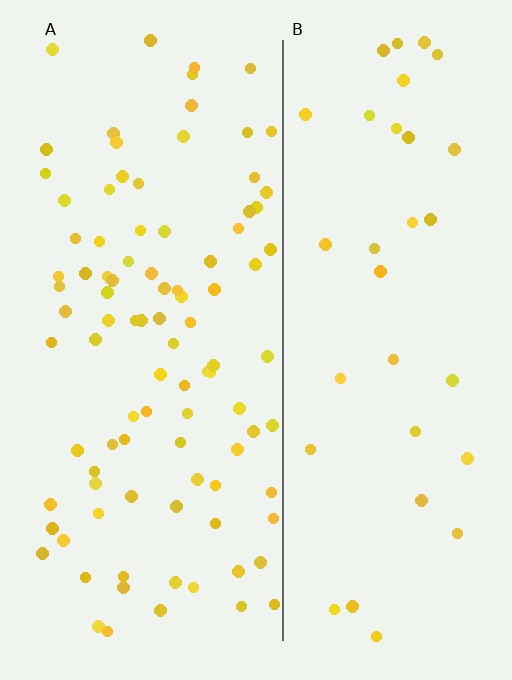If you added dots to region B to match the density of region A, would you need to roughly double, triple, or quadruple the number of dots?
Approximately triple.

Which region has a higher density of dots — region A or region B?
A (the left).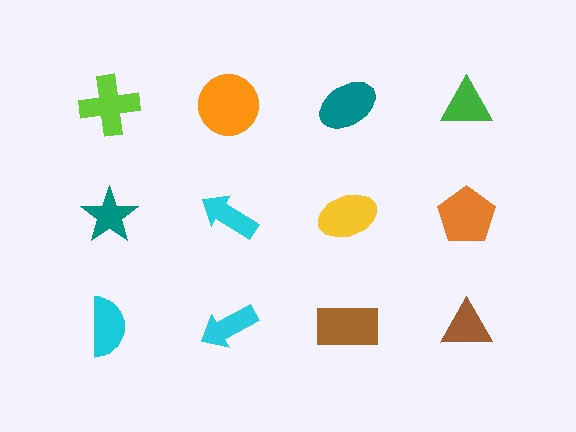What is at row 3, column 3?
A brown rectangle.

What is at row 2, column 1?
A teal star.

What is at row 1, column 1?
A lime cross.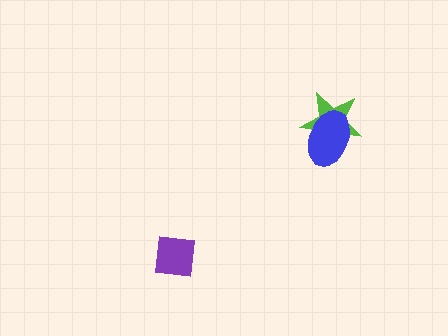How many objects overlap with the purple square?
0 objects overlap with the purple square.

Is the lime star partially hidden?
Yes, it is partially covered by another shape.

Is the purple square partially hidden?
No, no other shape covers it.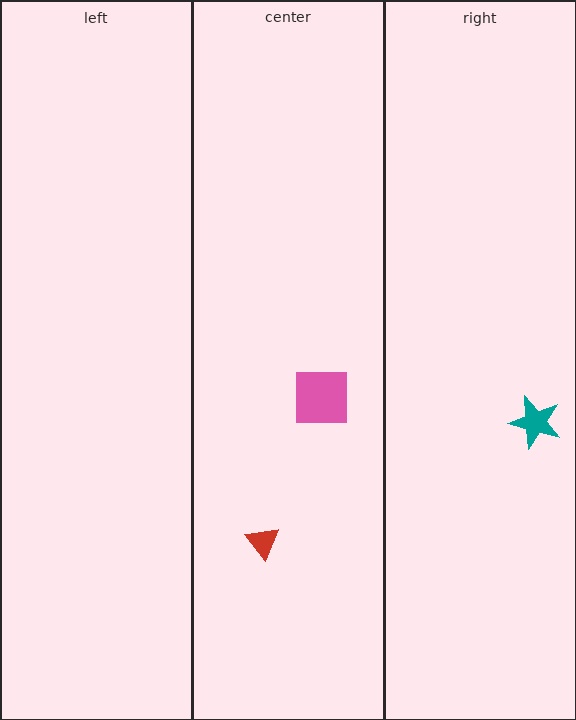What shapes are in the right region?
The teal star.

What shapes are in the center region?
The red triangle, the pink square.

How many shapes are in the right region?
1.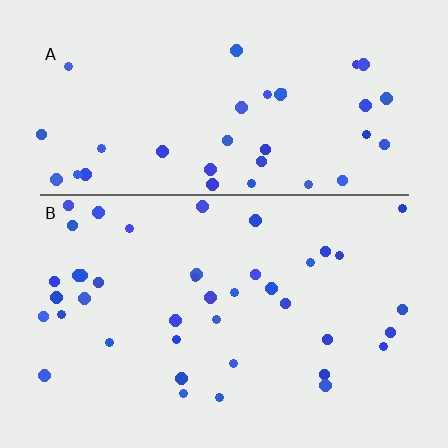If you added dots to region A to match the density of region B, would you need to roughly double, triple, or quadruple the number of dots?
Approximately double.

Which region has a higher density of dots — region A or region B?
B (the bottom).